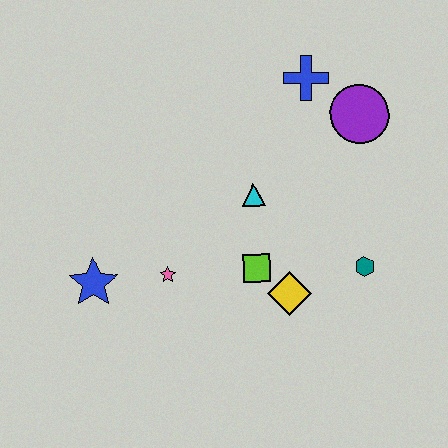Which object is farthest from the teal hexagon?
The blue star is farthest from the teal hexagon.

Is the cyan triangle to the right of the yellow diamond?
No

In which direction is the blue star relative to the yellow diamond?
The blue star is to the left of the yellow diamond.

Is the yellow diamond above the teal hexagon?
No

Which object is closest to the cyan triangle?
The lime square is closest to the cyan triangle.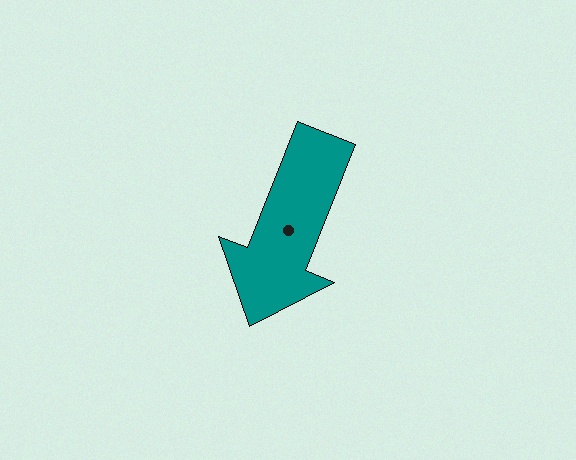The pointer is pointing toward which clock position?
Roughly 7 o'clock.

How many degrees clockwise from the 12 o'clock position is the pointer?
Approximately 202 degrees.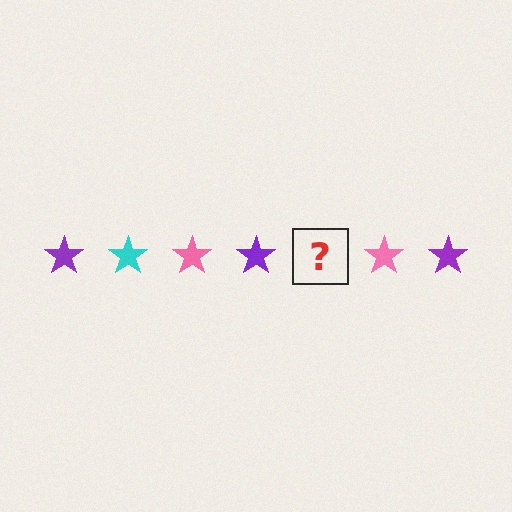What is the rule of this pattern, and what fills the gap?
The rule is that the pattern cycles through purple, cyan, pink stars. The gap should be filled with a cyan star.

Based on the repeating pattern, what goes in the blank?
The blank should be a cyan star.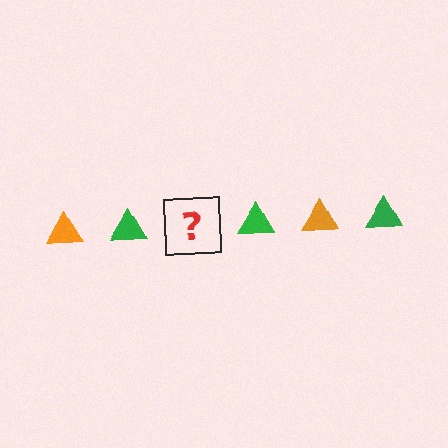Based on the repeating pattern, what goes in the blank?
The blank should be an orange triangle.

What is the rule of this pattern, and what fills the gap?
The rule is that the pattern cycles through orange, green triangles. The gap should be filled with an orange triangle.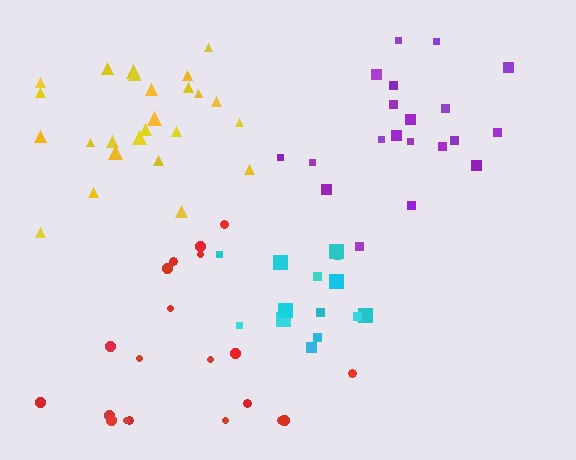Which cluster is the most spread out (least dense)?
Red.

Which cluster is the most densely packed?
Cyan.